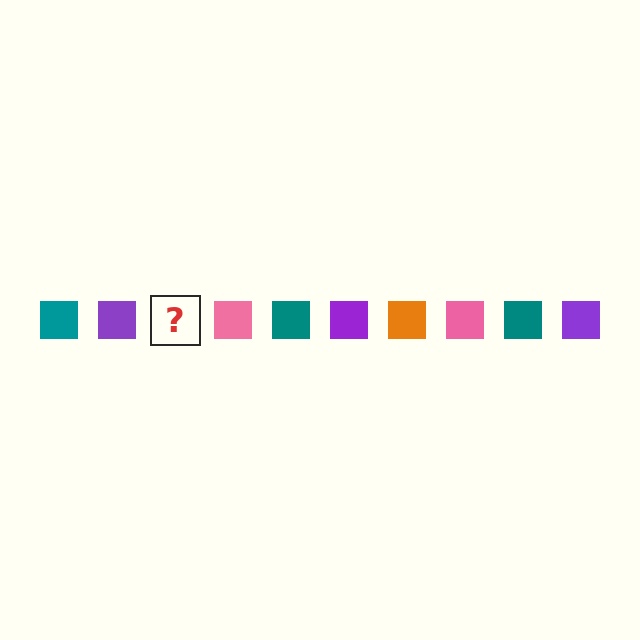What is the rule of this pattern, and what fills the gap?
The rule is that the pattern cycles through teal, purple, orange, pink squares. The gap should be filled with an orange square.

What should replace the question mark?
The question mark should be replaced with an orange square.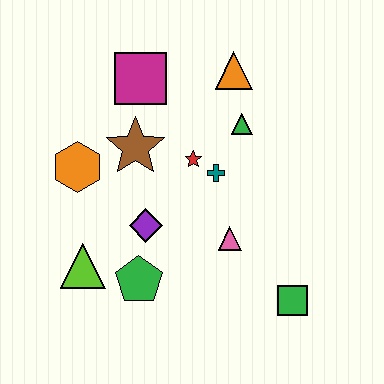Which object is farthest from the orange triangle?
The lime triangle is farthest from the orange triangle.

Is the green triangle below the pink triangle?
No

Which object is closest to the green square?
The pink triangle is closest to the green square.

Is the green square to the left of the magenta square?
No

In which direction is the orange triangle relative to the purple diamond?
The orange triangle is above the purple diamond.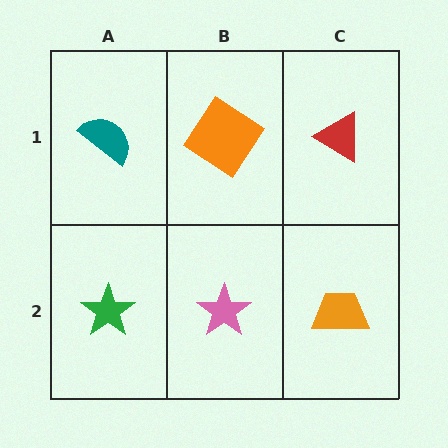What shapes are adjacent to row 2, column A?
A teal semicircle (row 1, column A), a pink star (row 2, column B).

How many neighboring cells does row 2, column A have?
2.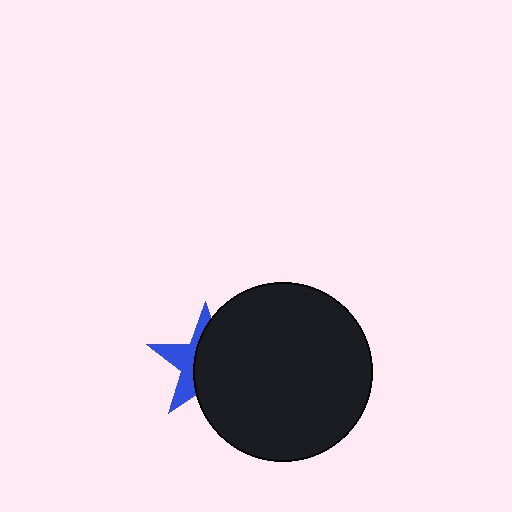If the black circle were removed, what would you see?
You would see the complete blue star.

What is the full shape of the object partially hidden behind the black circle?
The partially hidden object is a blue star.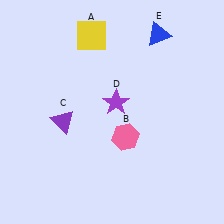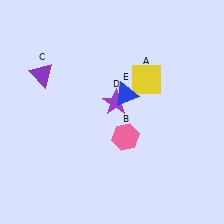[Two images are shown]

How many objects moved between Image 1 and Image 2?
3 objects moved between the two images.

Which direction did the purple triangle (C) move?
The purple triangle (C) moved up.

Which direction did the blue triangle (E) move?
The blue triangle (E) moved down.